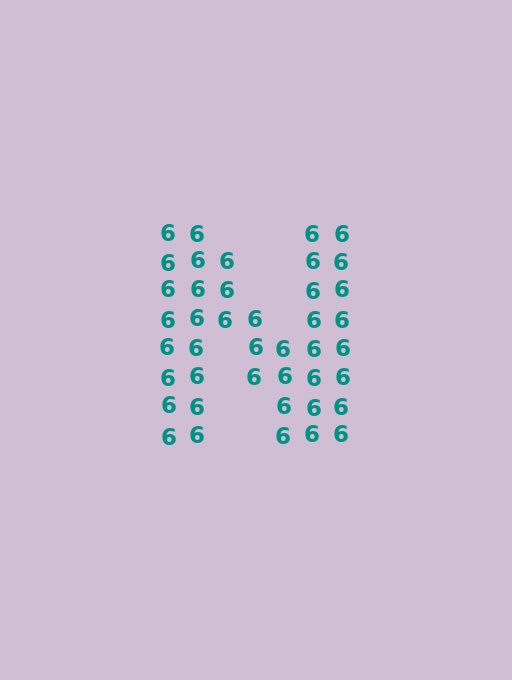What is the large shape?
The large shape is the letter N.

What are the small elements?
The small elements are digit 6's.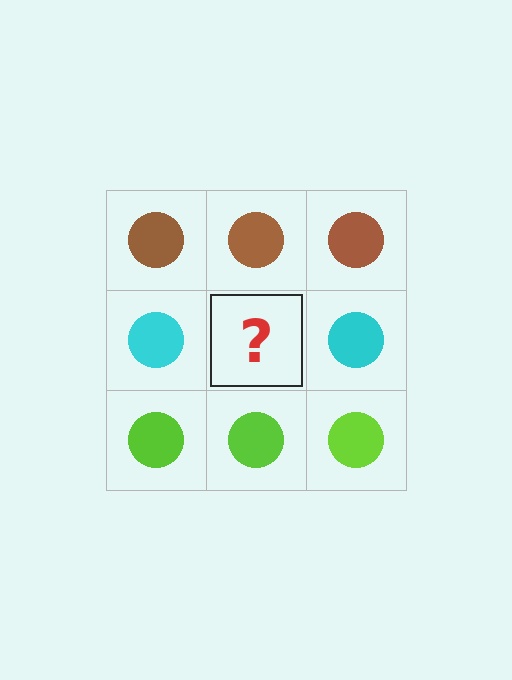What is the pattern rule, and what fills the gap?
The rule is that each row has a consistent color. The gap should be filled with a cyan circle.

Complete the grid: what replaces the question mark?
The question mark should be replaced with a cyan circle.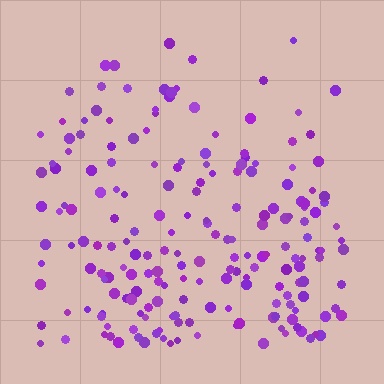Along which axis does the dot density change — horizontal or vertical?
Vertical.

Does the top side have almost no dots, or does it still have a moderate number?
Still a moderate number, just noticeably fewer than the bottom.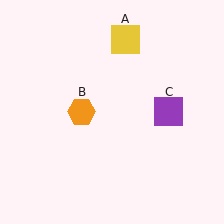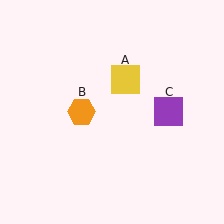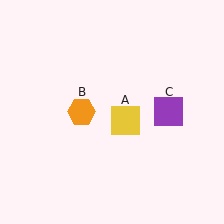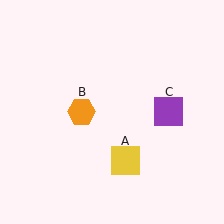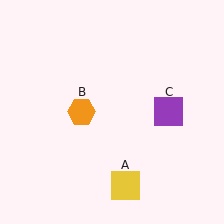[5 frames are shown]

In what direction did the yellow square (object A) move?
The yellow square (object A) moved down.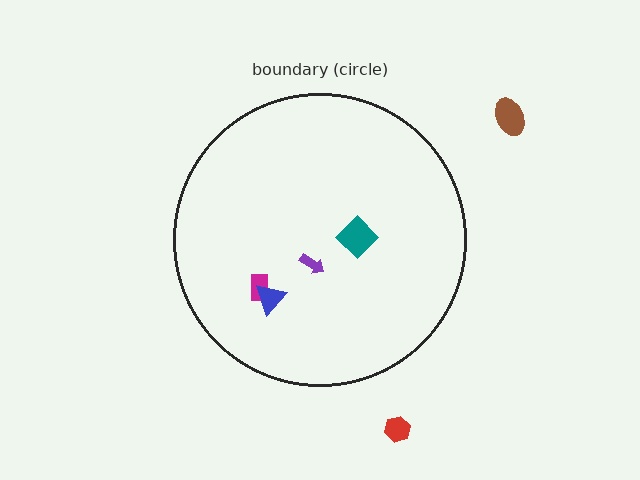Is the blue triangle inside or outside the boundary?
Inside.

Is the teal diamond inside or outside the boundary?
Inside.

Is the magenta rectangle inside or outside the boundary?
Inside.